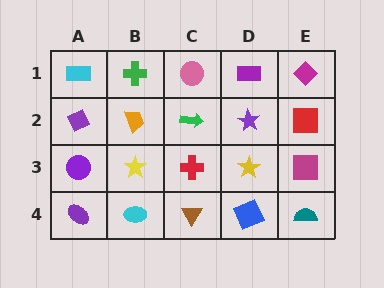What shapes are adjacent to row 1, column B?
An orange trapezoid (row 2, column B), a cyan rectangle (row 1, column A), a pink circle (row 1, column C).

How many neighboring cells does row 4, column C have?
3.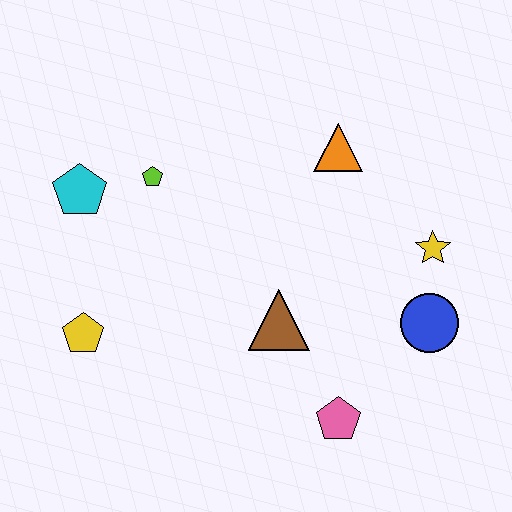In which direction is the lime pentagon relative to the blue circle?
The lime pentagon is to the left of the blue circle.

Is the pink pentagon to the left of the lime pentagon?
No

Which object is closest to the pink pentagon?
The brown triangle is closest to the pink pentagon.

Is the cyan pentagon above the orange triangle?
No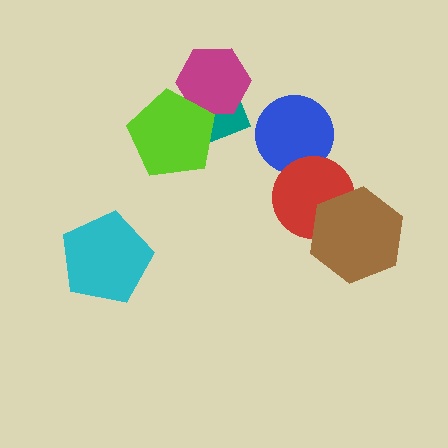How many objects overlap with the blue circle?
1 object overlaps with the blue circle.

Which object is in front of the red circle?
The brown hexagon is in front of the red circle.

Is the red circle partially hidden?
Yes, it is partially covered by another shape.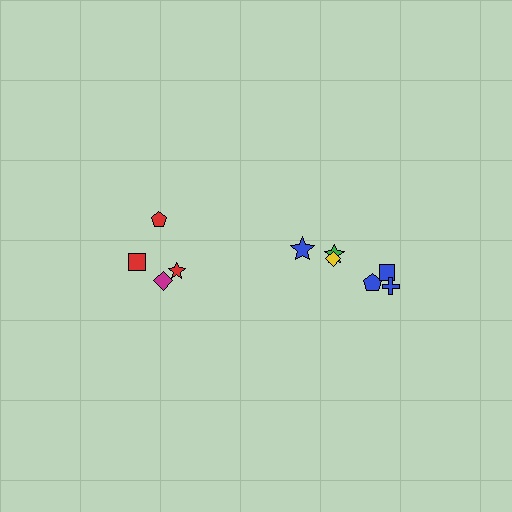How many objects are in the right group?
There are 6 objects.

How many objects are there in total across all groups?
There are 10 objects.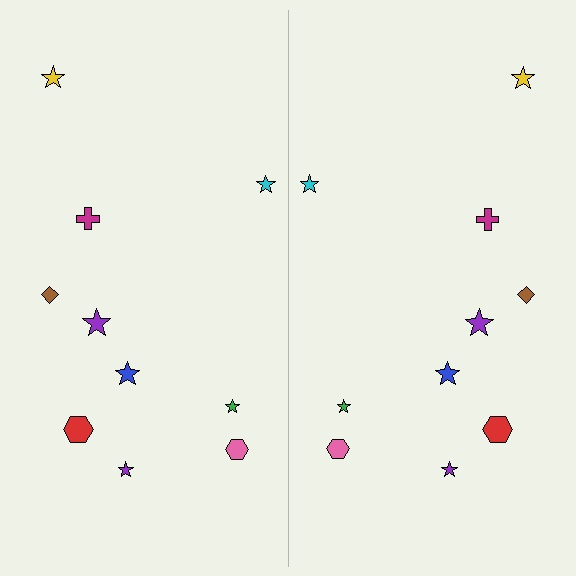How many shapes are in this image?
There are 20 shapes in this image.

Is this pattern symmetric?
Yes, this pattern has bilateral (reflection) symmetry.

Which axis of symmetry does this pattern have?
The pattern has a vertical axis of symmetry running through the center of the image.